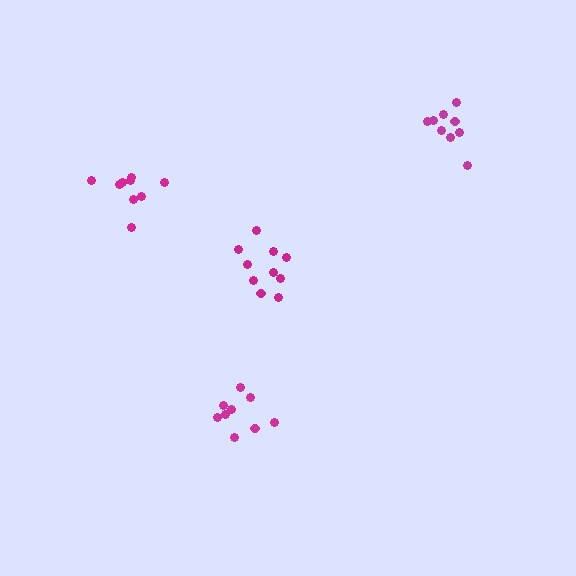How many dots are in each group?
Group 1: 10 dots, Group 2: 9 dots, Group 3: 9 dots, Group 4: 9 dots (37 total).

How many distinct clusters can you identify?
There are 4 distinct clusters.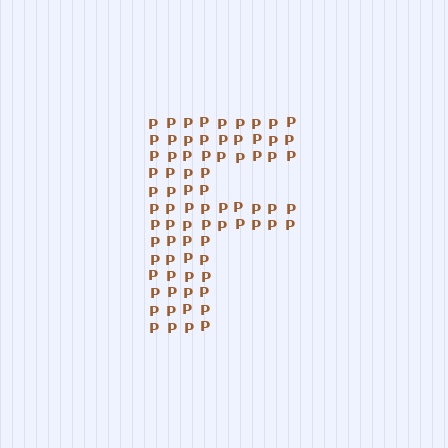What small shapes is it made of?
It is made of small letter P's.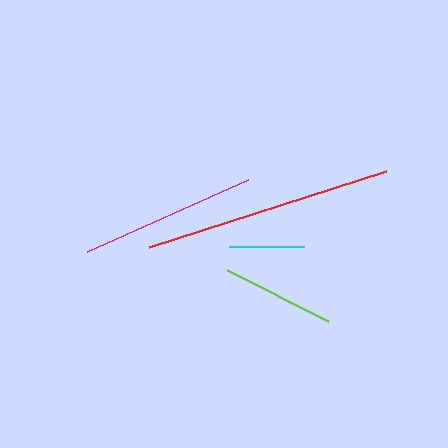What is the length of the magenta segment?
The magenta segment is approximately 177 pixels long.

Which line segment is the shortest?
The cyan line is the shortest at approximately 75 pixels.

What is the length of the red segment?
The red segment is approximately 249 pixels long.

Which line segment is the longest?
The red line is the longest at approximately 249 pixels.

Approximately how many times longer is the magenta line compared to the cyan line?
The magenta line is approximately 2.4 times the length of the cyan line.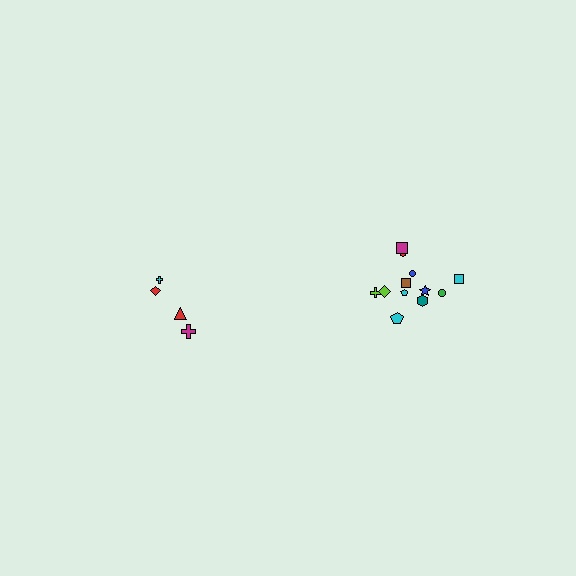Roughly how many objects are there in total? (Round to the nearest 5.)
Roughly 15 objects in total.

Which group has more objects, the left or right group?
The right group.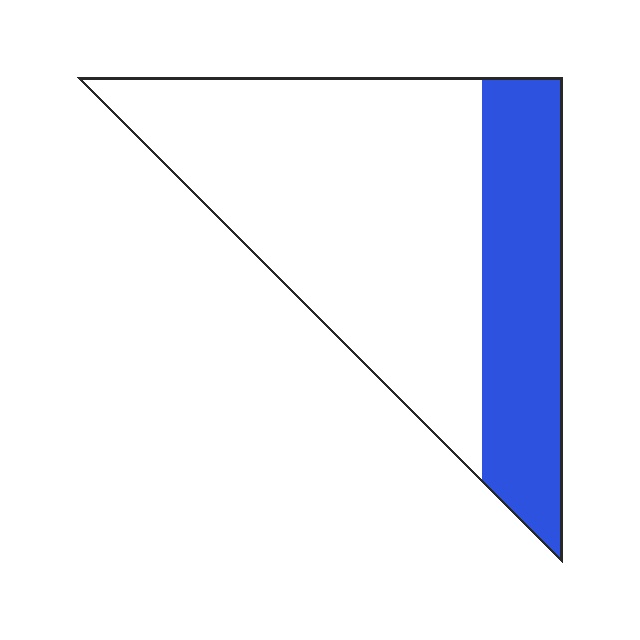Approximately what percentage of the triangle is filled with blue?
Approximately 30%.